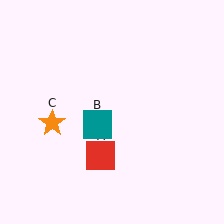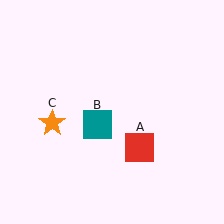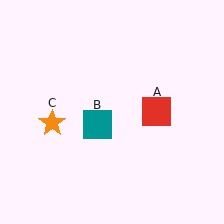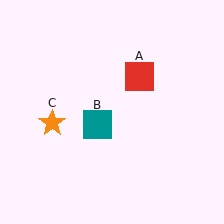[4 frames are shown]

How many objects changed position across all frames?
1 object changed position: red square (object A).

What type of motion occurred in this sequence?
The red square (object A) rotated counterclockwise around the center of the scene.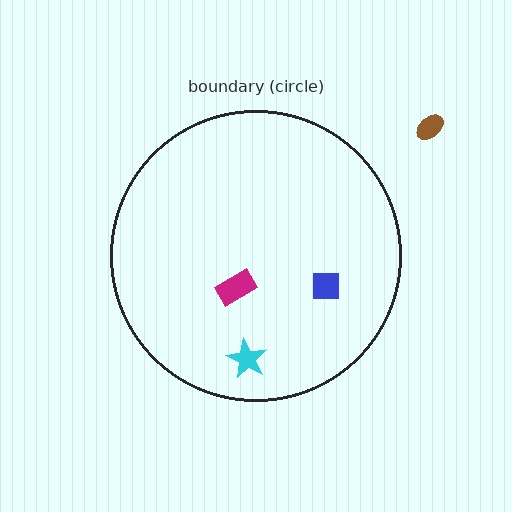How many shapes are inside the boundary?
3 inside, 1 outside.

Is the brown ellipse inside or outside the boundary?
Outside.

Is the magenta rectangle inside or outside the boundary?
Inside.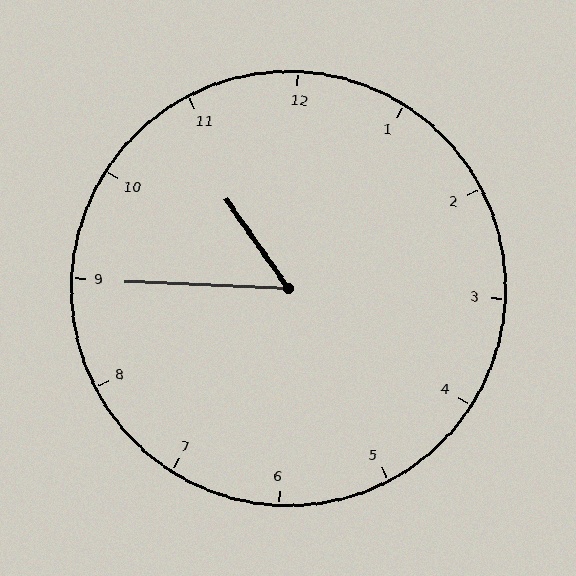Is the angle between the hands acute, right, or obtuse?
It is acute.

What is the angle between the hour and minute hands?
Approximately 52 degrees.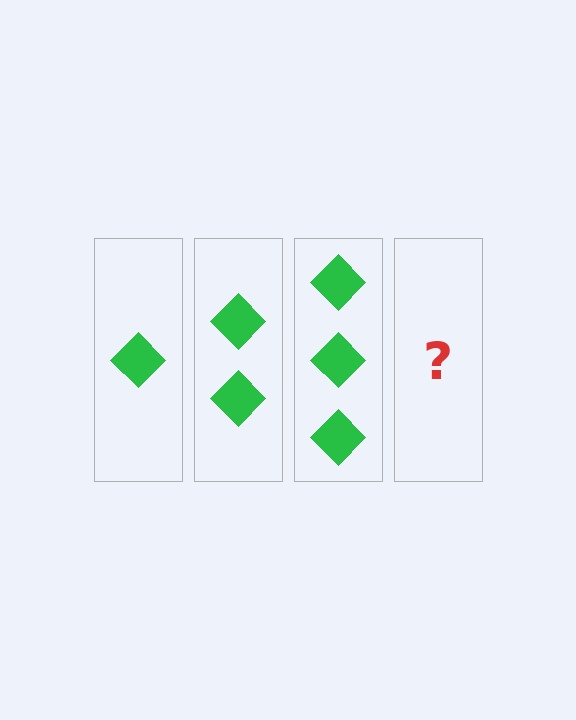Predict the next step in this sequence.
The next step is 4 diamonds.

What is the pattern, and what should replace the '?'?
The pattern is that each step adds one more diamond. The '?' should be 4 diamonds.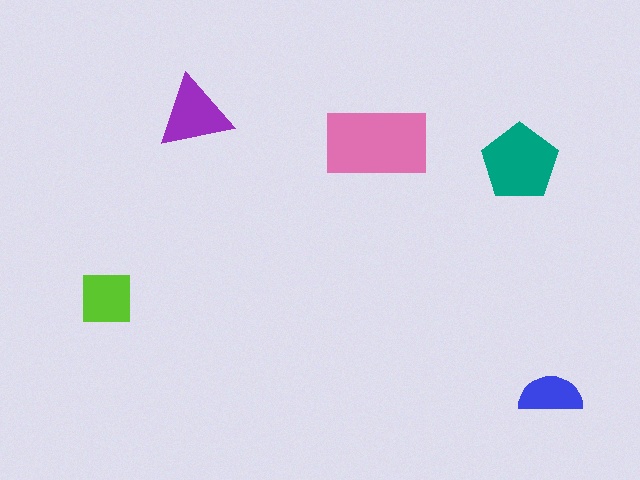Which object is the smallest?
The blue semicircle.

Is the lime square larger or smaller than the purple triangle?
Smaller.